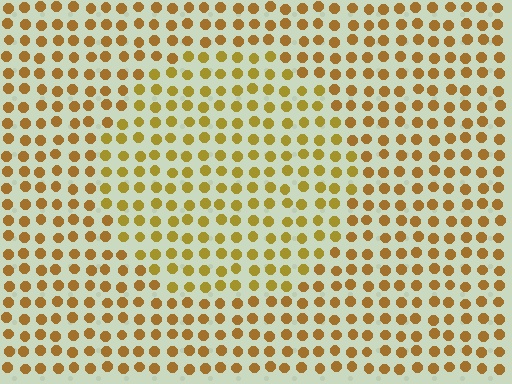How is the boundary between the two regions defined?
The boundary is defined purely by a slight shift in hue (about 17 degrees). Spacing, size, and orientation are identical on both sides.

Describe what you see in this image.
The image is filled with small brown elements in a uniform arrangement. A circle-shaped region is visible where the elements are tinted to a slightly different hue, forming a subtle color boundary.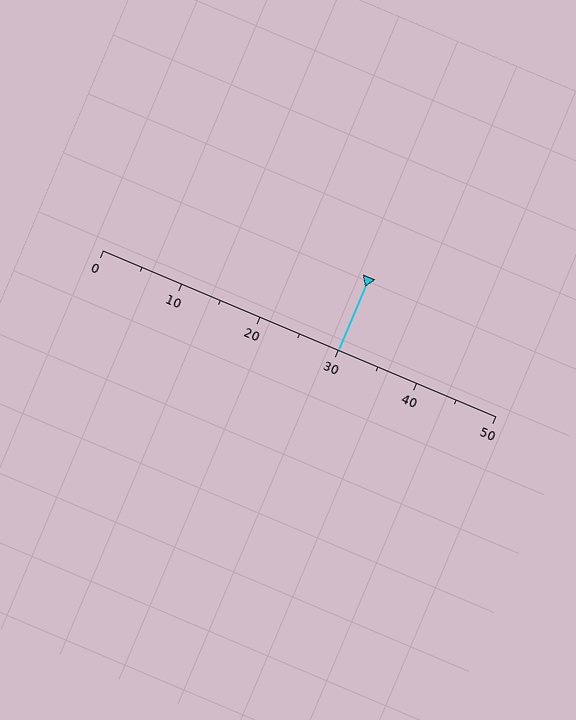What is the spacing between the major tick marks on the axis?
The major ticks are spaced 10 apart.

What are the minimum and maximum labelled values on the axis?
The axis runs from 0 to 50.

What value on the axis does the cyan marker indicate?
The marker indicates approximately 30.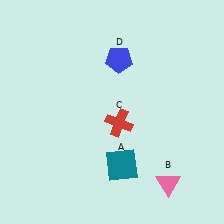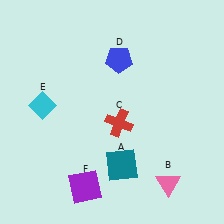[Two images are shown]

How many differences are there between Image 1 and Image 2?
There are 2 differences between the two images.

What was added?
A cyan diamond (E), a purple square (F) were added in Image 2.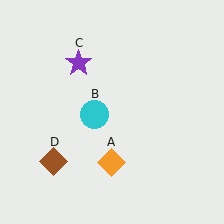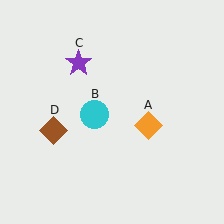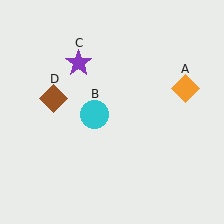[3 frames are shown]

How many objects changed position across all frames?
2 objects changed position: orange diamond (object A), brown diamond (object D).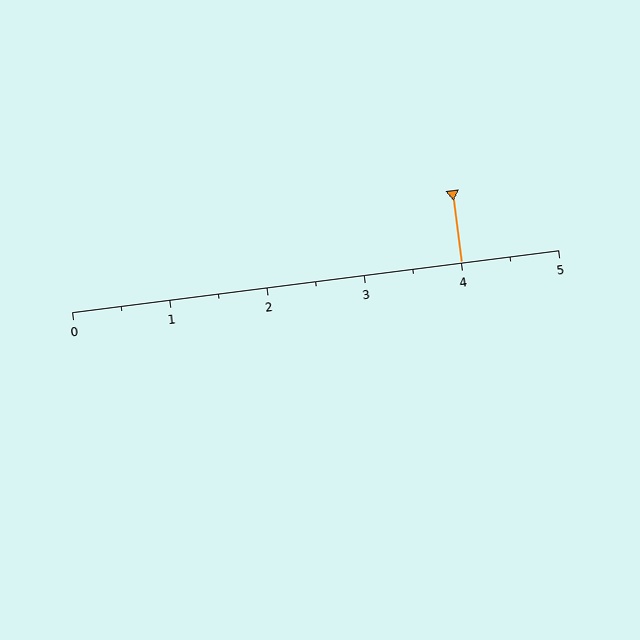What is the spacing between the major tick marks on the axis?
The major ticks are spaced 1 apart.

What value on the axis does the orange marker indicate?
The marker indicates approximately 4.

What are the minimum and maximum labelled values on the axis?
The axis runs from 0 to 5.